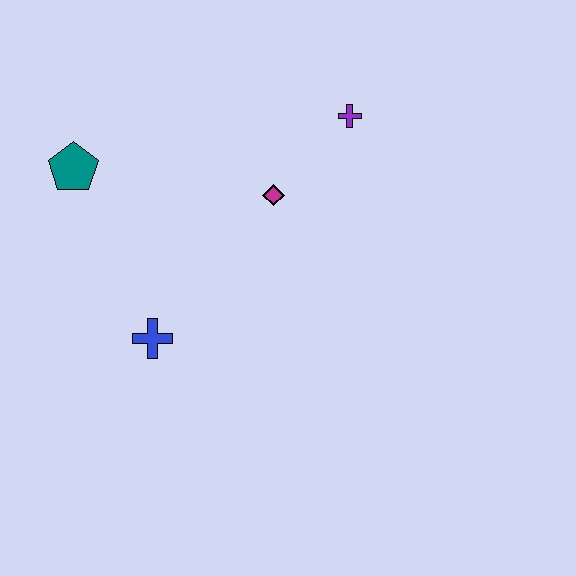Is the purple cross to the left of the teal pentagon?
No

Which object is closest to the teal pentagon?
The blue cross is closest to the teal pentagon.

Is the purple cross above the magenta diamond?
Yes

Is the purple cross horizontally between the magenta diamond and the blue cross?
No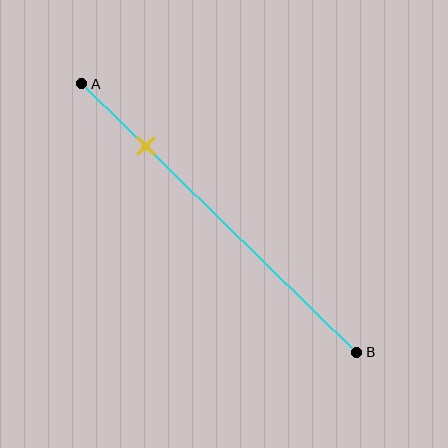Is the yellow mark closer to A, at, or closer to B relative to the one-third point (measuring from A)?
The yellow mark is closer to point A than the one-third point of segment AB.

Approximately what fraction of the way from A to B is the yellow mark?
The yellow mark is approximately 25% of the way from A to B.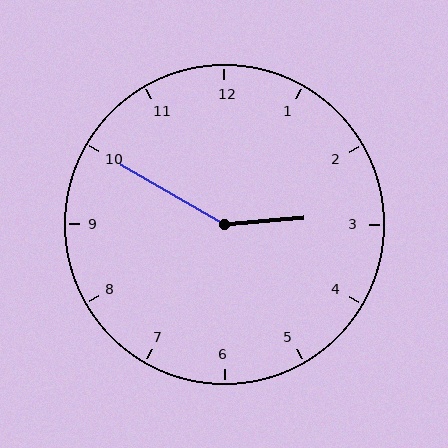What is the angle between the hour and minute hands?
Approximately 145 degrees.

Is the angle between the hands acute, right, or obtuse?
It is obtuse.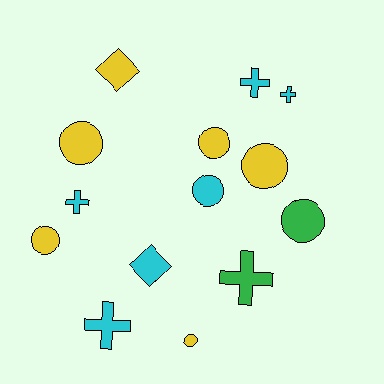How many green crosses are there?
There is 1 green cross.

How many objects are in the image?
There are 14 objects.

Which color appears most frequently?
Cyan, with 6 objects.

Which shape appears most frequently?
Circle, with 7 objects.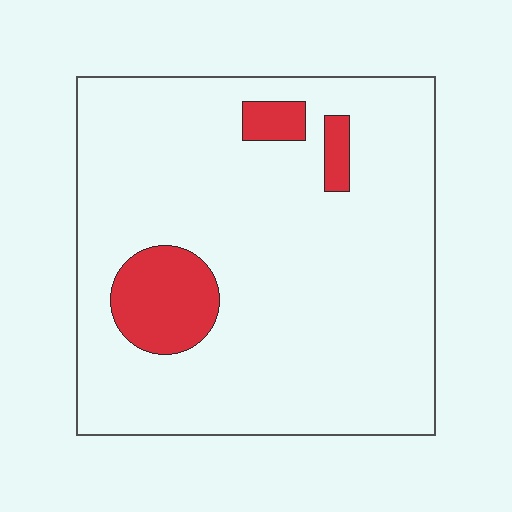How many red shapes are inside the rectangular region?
3.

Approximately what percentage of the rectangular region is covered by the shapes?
Approximately 10%.